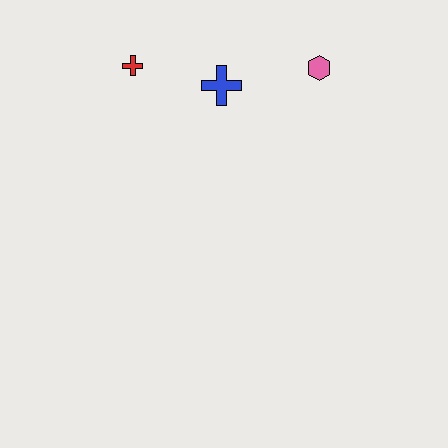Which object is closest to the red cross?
The blue cross is closest to the red cross.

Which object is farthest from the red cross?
The pink hexagon is farthest from the red cross.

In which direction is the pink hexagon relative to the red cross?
The pink hexagon is to the right of the red cross.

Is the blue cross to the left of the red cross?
No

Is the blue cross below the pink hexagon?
Yes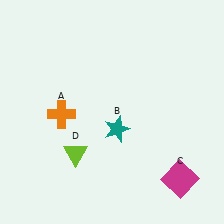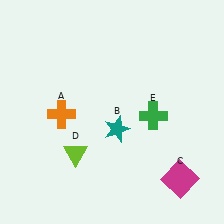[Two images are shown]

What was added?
A green cross (E) was added in Image 2.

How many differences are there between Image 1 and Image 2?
There is 1 difference between the two images.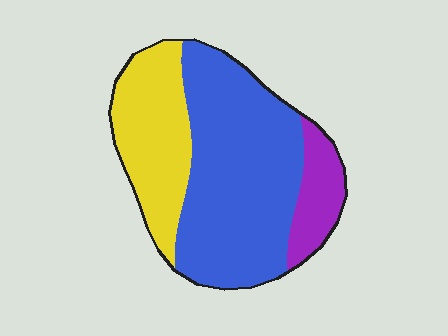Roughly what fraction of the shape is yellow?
Yellow covers around 30% of the shape.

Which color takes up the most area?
Blue, at roughly 60%.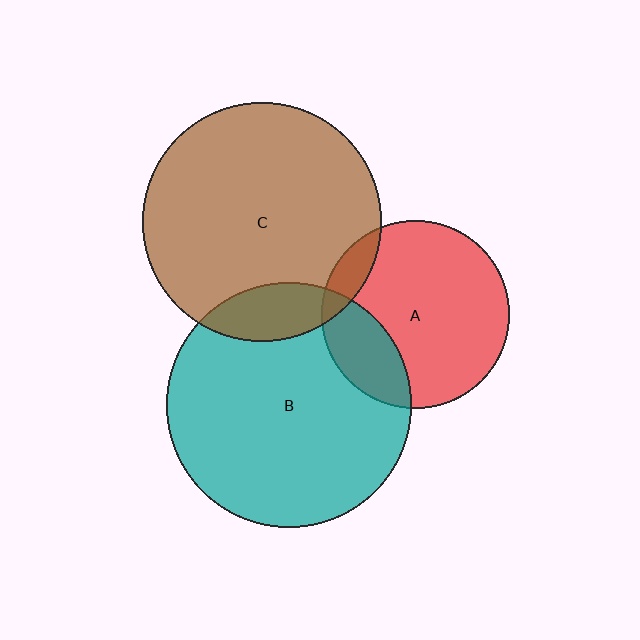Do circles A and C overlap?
Yes.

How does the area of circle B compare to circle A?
Approximately 1.7 times.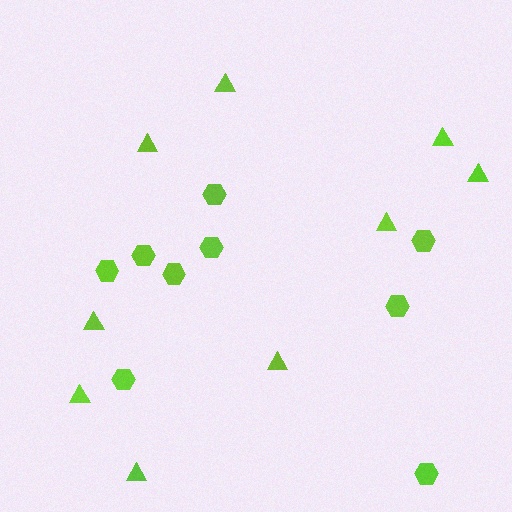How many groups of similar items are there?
There are 2 groups: one group of triangles (9) and one group of hexagons (9).